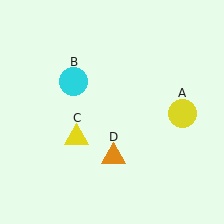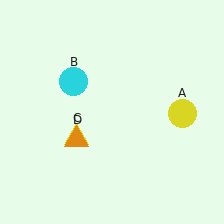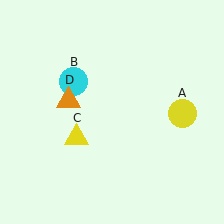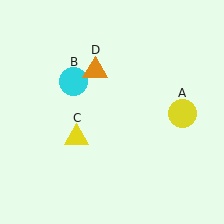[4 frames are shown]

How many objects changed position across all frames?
1 object changed position: orange triangle (object D).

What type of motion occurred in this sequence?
The orange triangle (object D) rotated clockwise around the center of the scene.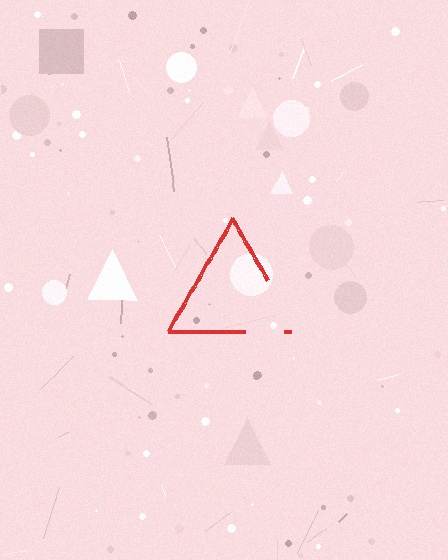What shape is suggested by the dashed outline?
The dashed outline suggests a triangle.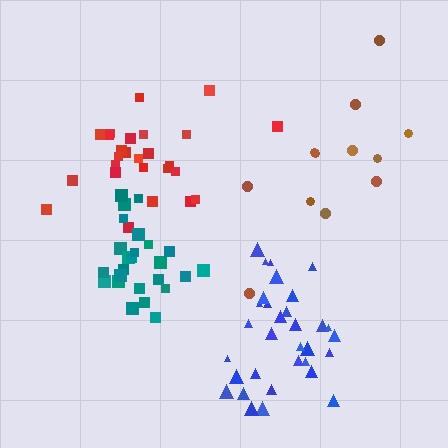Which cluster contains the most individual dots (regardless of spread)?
Blue (32).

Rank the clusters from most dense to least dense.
teal, blue, red, brown.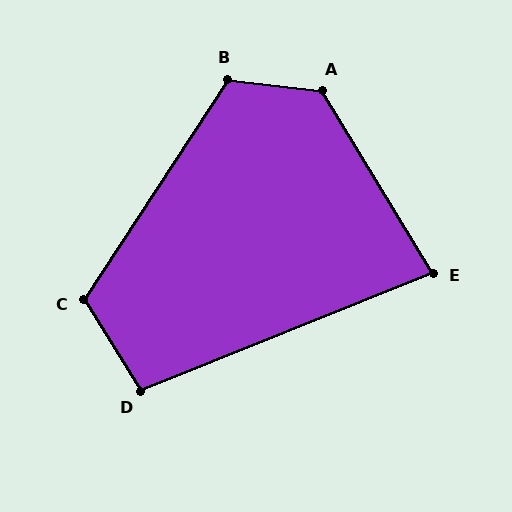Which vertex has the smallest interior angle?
E, at approximately 81 degrees.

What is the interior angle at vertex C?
Approximately 115 degrees (obtuse).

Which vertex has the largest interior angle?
A, at approximately 128 degrees.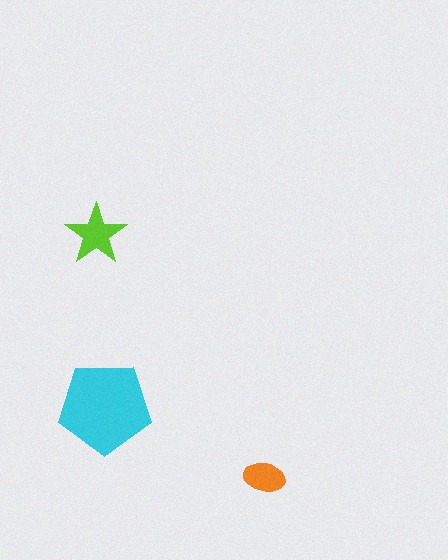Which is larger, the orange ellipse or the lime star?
The lime star.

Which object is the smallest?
The orange ellipse.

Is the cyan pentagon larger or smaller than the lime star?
Larger.